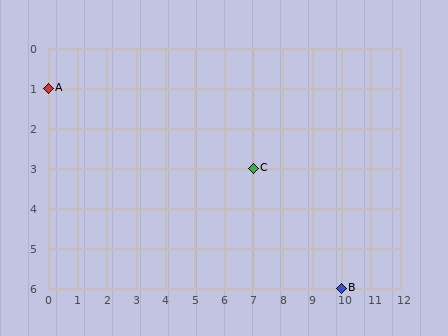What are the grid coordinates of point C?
Point C is at grid coordinates (7, 3).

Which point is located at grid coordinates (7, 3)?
Point C is at (7, 3).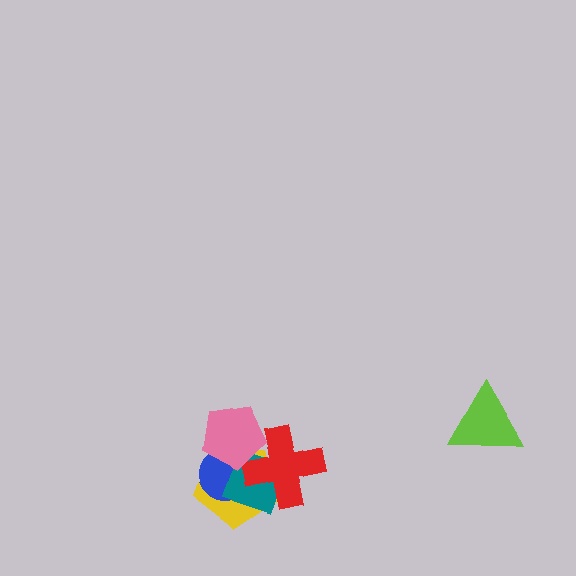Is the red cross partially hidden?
Yes, it is partially covered by another shape.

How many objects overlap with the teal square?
4 objects overlap with the teal square.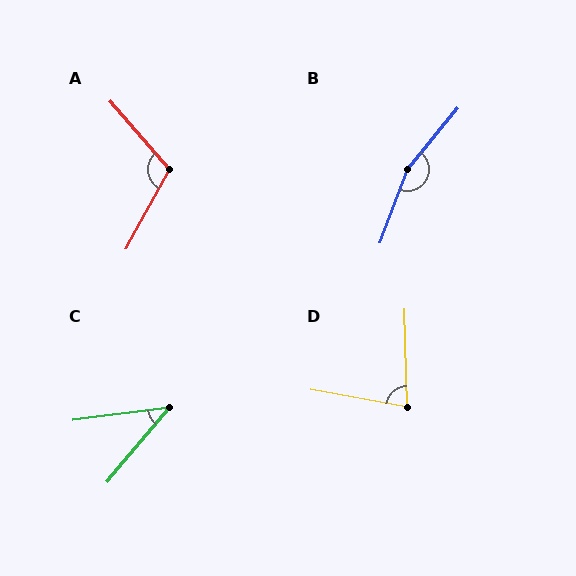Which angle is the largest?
B, at approximately 161 degrees.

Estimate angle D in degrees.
Approximately 78 degrees.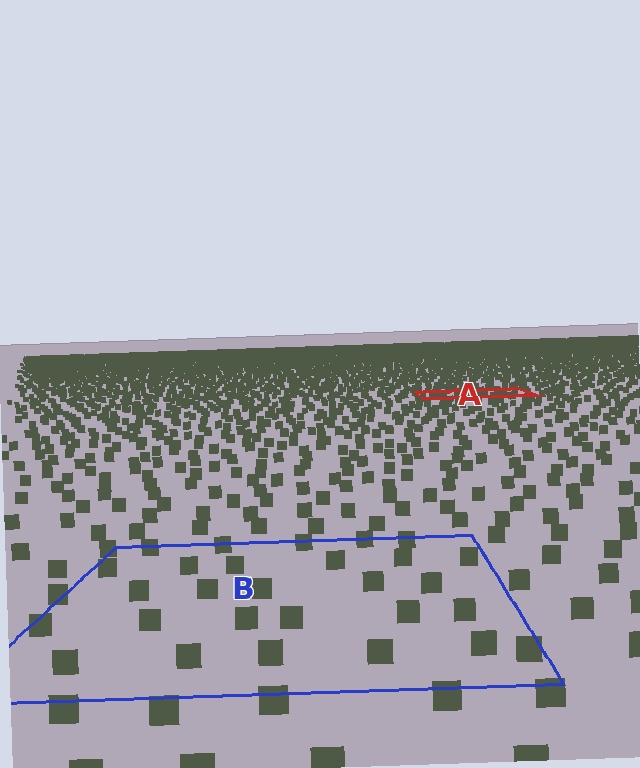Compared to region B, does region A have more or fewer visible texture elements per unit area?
Region A has more texture elements per unit area — they are packed more densely because it is farther away.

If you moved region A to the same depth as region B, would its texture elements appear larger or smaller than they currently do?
They would appear larger. At a closer depth, the same texture elements are projected at a bigger on-screen size.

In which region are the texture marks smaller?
The texture marks are smaller in region A, because it is farther away.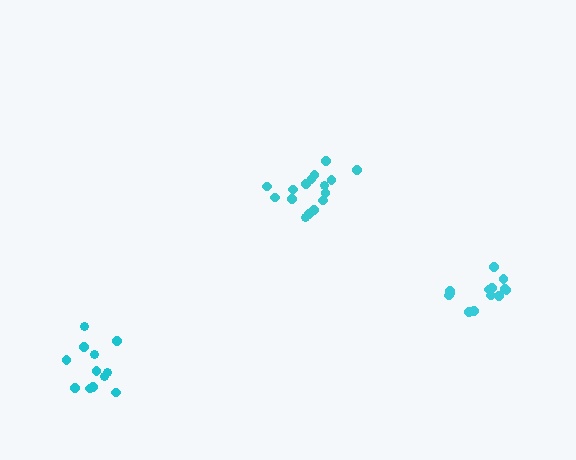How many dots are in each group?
Group 1: 16 dots, Group 2: 12 dots, Group 3: 13 dots (41 total).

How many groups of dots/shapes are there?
There are 3 groups.